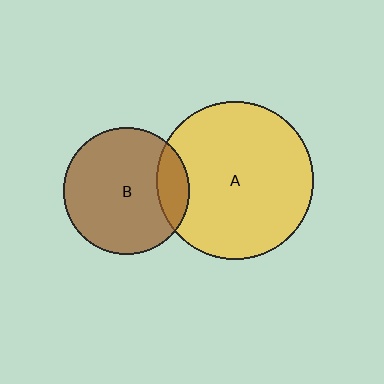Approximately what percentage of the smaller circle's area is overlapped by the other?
Approximately 15%.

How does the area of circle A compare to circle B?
Approximately 1.6 times.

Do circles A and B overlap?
Yes.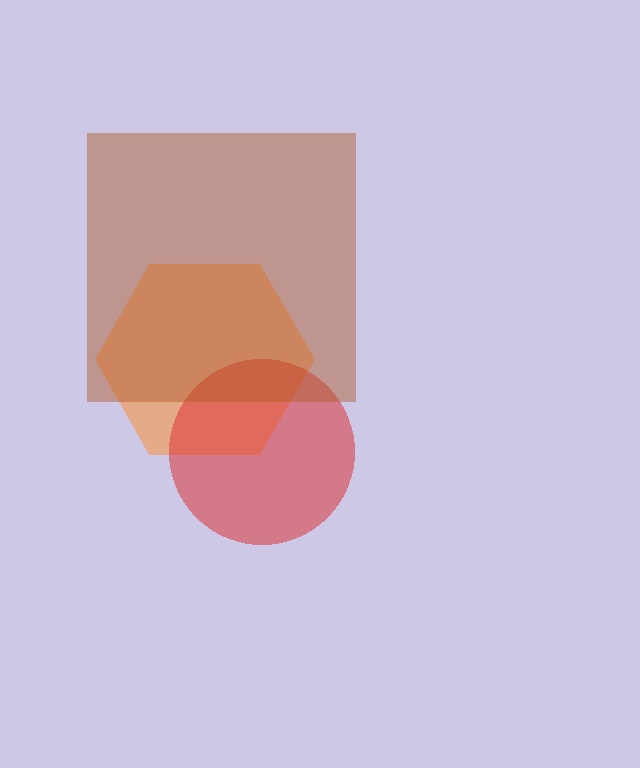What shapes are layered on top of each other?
The layered shapes are: an orange hexagon, a red circle, a brown square.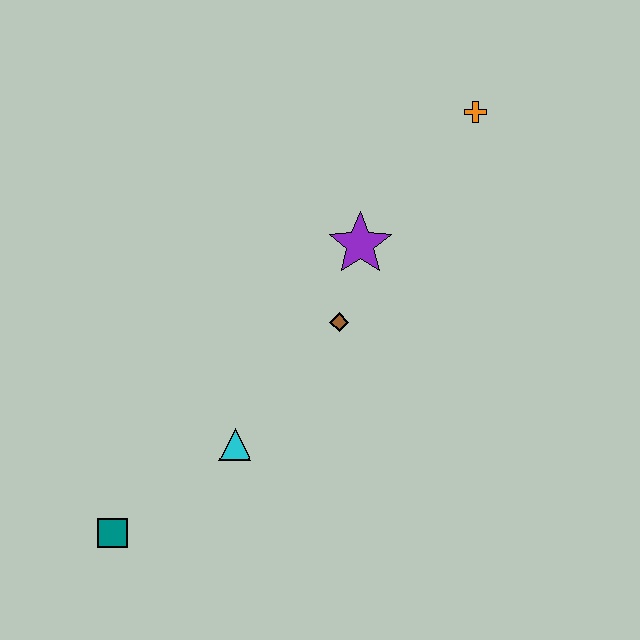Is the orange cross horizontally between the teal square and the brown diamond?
No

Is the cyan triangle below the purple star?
Yes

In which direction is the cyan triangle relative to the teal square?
The cyan triangle is to the right of the teal square.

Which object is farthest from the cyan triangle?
The orange cross is farthest from the cyan triangle.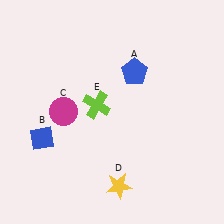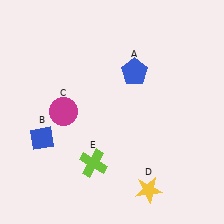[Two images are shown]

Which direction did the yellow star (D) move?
The yellow star (D) moved right.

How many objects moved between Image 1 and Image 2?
2 objects moved between the two images.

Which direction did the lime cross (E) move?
The lime cross (E) moved down.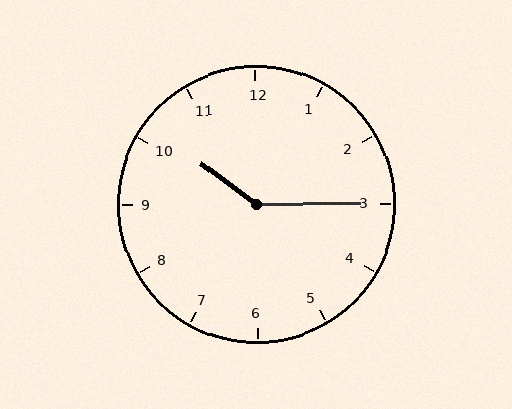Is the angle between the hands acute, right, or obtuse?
It is obtuse.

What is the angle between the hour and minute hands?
Approximately 142 degrees.